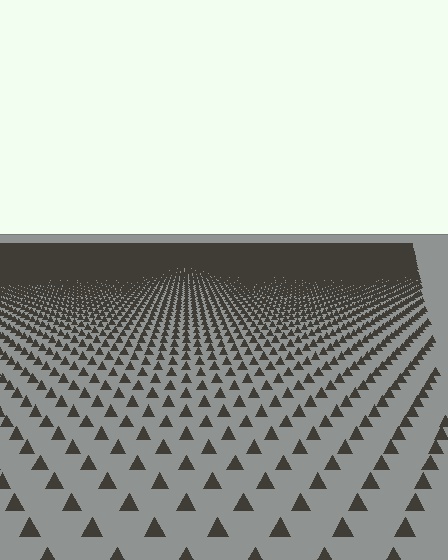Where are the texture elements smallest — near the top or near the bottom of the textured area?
Near the top.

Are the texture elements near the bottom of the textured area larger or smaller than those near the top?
Larger. Near the bottom, elements are closer to the viewer and appear at a bigger on-screen size.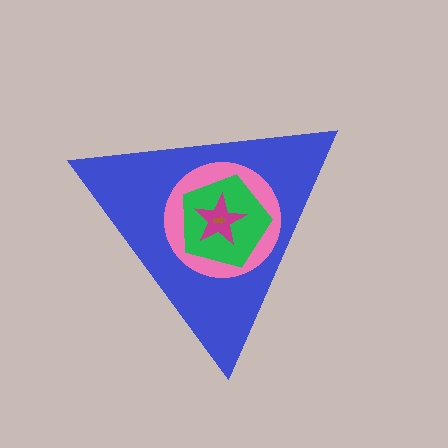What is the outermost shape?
The blue triangle.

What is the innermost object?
The brown arrow.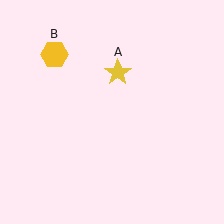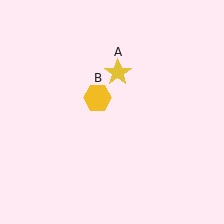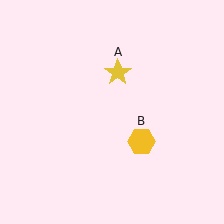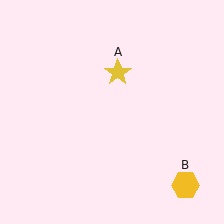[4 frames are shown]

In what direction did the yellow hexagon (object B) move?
The yellow hexagon (object B) moved down and to the right.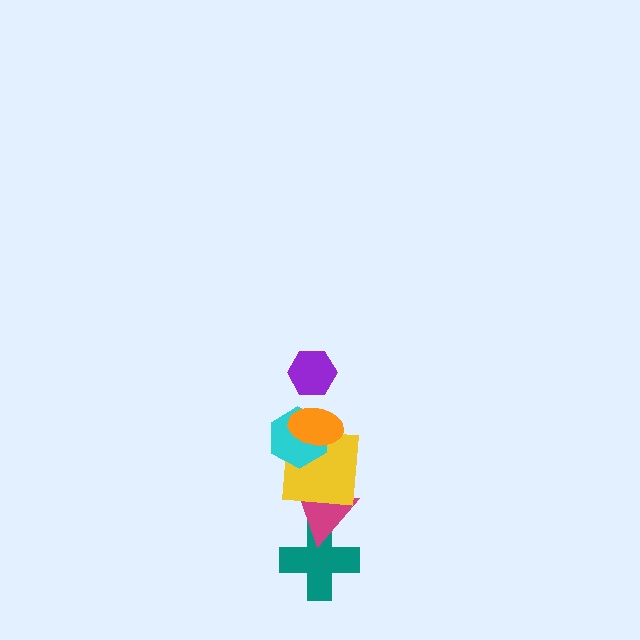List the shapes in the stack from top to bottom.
From top to bottom: the purple hexagon, the orange ellipse, the cyan hexagon, the yellow square, the magenta triangle, the teal cross.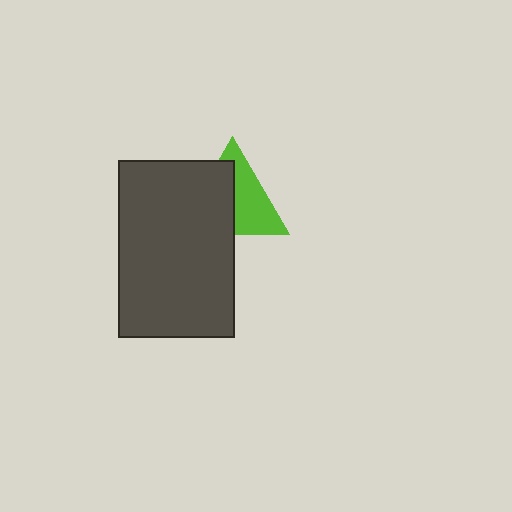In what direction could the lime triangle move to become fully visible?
The lime triangle could move right. That would shift it out from behind the dark gray rectangle entirely.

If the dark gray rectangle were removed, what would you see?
You would see the complete lime triangle.